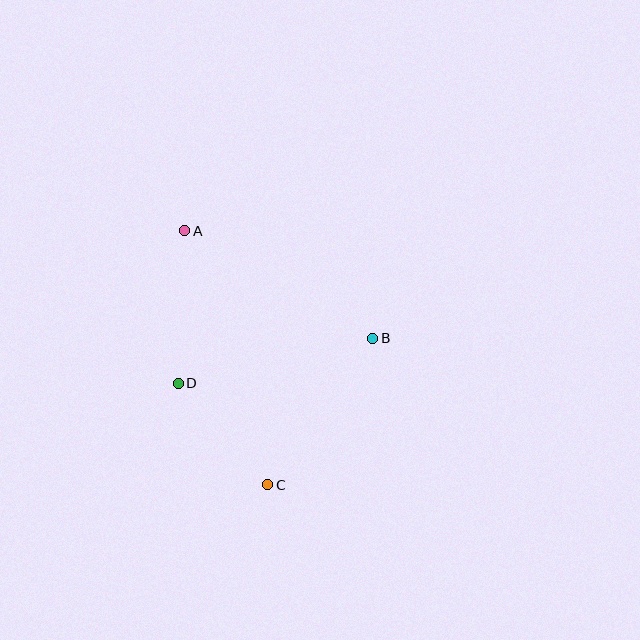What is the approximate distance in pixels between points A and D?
The distance between A and D is approximately 152 pixels.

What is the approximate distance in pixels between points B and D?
The distance between B and D is approximately 200 pixels.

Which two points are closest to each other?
Points C and D are closest to each other.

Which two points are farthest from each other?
Points A and C are farthest from each other.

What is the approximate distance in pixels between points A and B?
The distance between A and B is approximately 216 pixels.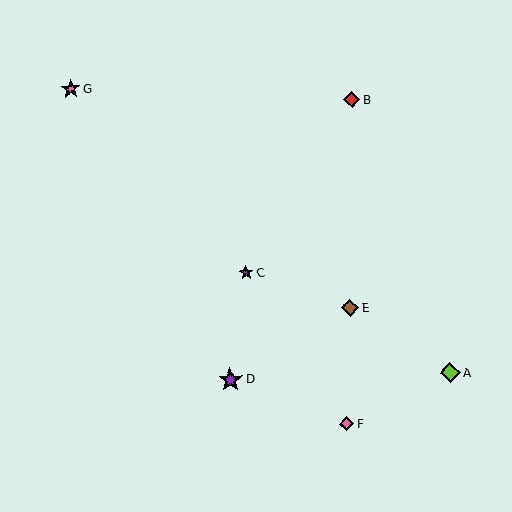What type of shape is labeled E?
Shape E is a brown diamond.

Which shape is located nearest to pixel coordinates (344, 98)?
The red diamond (labeled B) at (352, 100) is nearest to that location.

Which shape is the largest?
The purple star (labeled D) is the largest.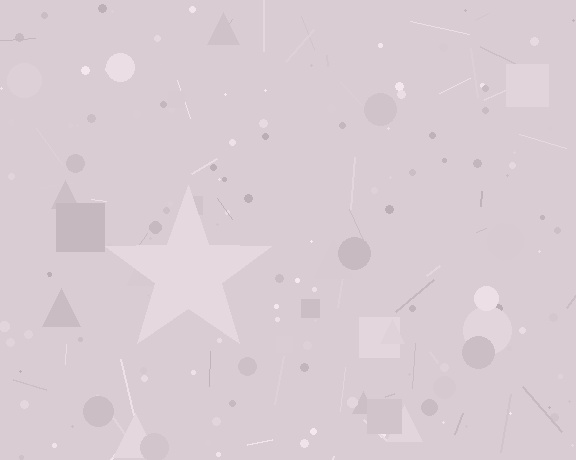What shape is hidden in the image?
A star is hidden in the image.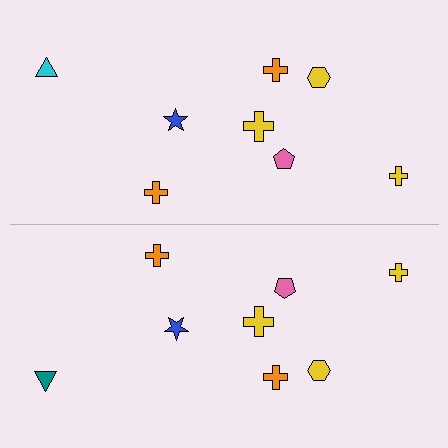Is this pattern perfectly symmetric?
No, the pattern is not perfectly symmetric. The teal triangle on the bottom side breaks the symmetry — its mirror counterpart is cyan.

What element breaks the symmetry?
The teal triangle on the bottom side breaks the symmetry — its mirror counterpart is cyan.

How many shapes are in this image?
There are 16 shapes in this image.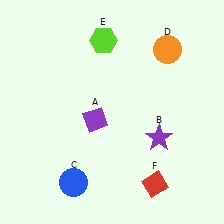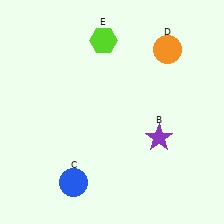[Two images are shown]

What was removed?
The purple diamond (A), the red diamond (F) were removed in Image 2.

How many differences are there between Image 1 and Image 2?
There are 2 differences between the two images.